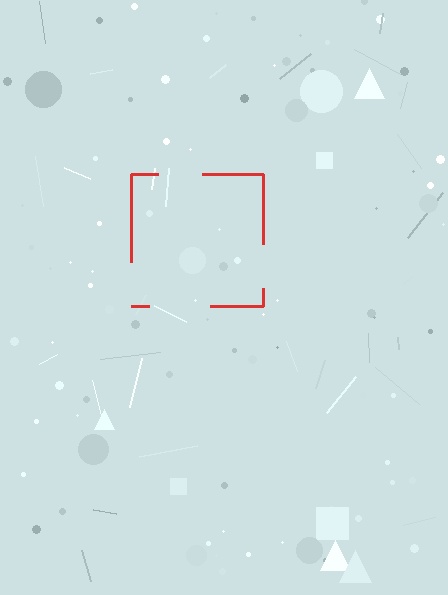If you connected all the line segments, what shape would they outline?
They would outline a square.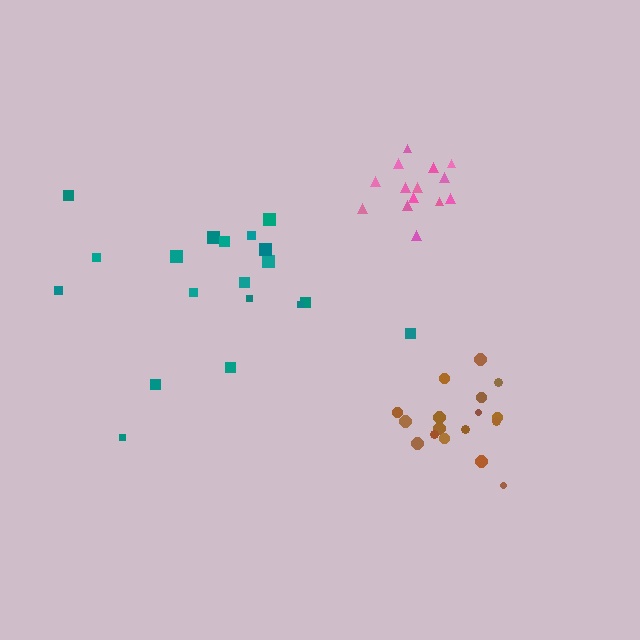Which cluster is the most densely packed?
Brown.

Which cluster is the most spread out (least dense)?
Teal.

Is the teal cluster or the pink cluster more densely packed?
Pink.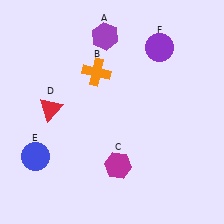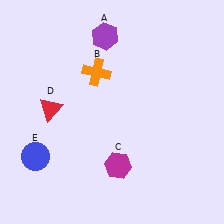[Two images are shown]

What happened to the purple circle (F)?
The purple circle (F) was removed in Image 2. It was in the top-right area of Image 1.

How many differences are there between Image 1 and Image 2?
There is 1 difference between the two images.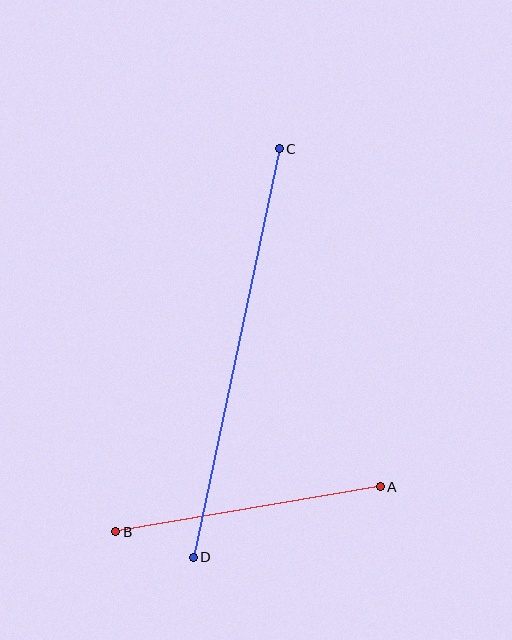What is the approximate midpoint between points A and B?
The midpoint is at approximately (248, 509) pixels.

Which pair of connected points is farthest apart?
Points C and D are farthest apart.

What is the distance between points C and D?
The distance is approximately 417 pixels.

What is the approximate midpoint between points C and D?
The midpoint is at approximately (236, 353) pixels.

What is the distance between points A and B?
The distance is approximately 268 pixels.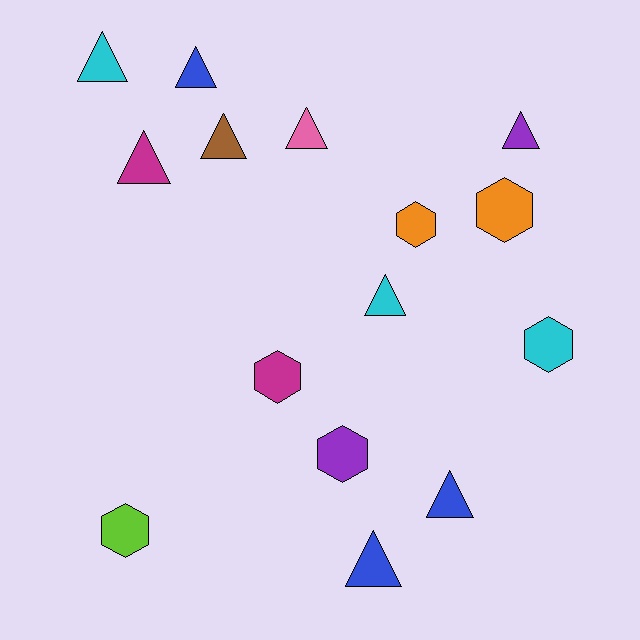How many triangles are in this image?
There are 9 triangles.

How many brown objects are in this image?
There is 1 brown object.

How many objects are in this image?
There are 15 objects.